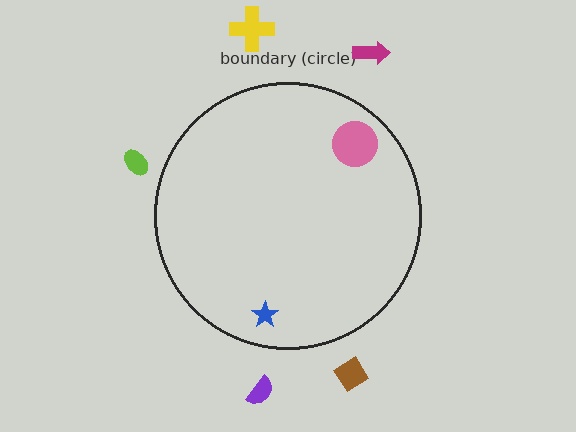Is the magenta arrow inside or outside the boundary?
Outside.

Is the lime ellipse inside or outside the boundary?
Outside.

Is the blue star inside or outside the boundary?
Inside.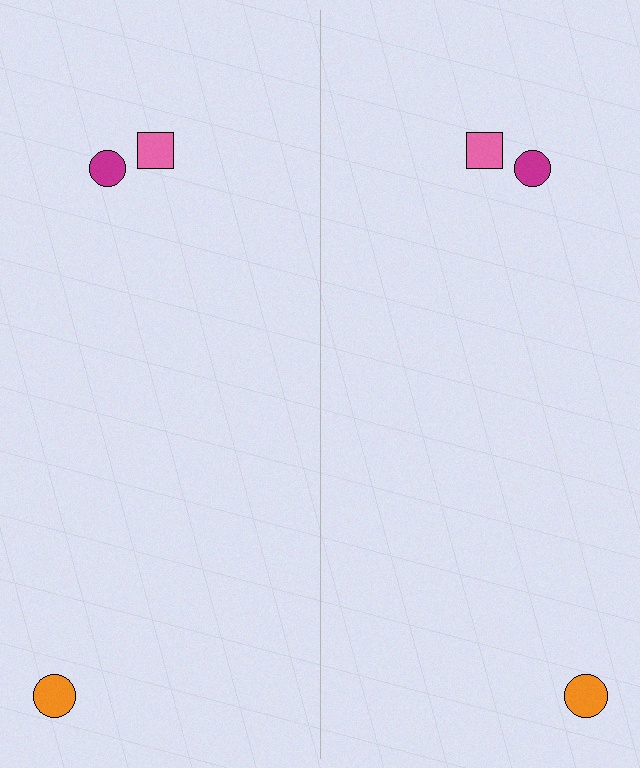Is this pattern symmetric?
Yes, this pattern has bilateral (reflection) symmetry.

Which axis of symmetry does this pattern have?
The pattern has a vertical axis of symmetry running through the center of the image.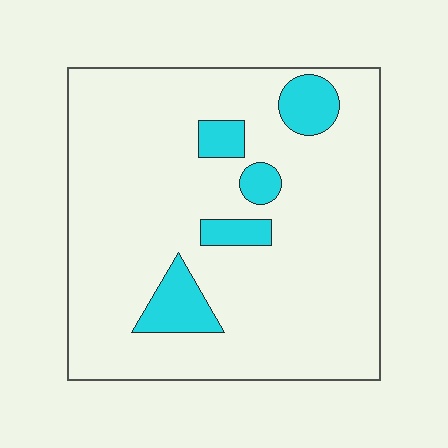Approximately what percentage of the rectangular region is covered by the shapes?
Approximately 10%.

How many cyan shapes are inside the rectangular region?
5.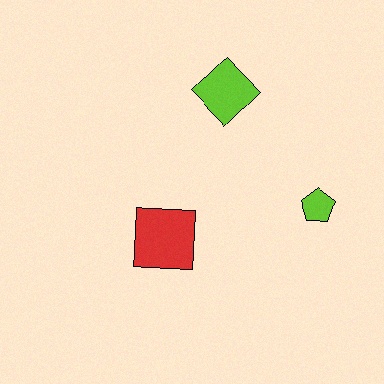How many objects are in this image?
There are 3 objects.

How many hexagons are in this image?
There are no hexagons.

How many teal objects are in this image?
There are no teal objects.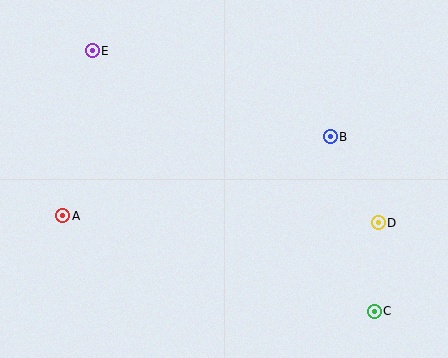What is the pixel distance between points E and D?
The distance between E and D is 334 pixels.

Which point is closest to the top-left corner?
Point E is closest to the top-left corner.